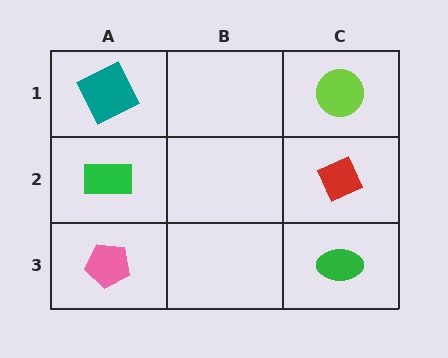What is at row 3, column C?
A green ellipse.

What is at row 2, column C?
A red diamond.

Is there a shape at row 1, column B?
No, that cell is empty.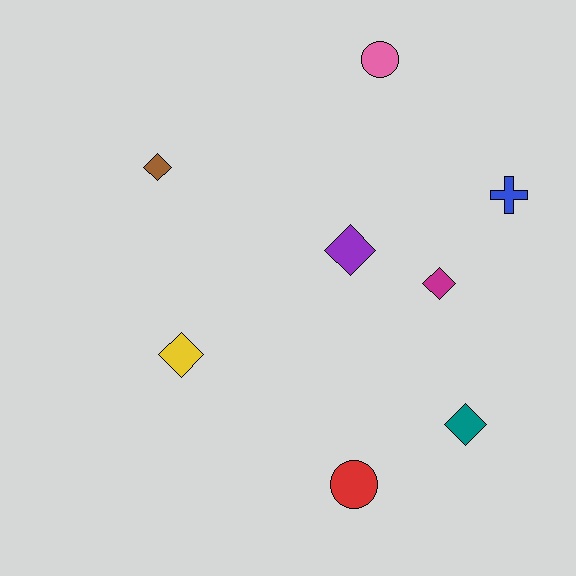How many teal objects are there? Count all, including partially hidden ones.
There is 1 teal object.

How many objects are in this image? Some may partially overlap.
There are 8 objects.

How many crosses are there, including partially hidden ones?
There is 1 cross.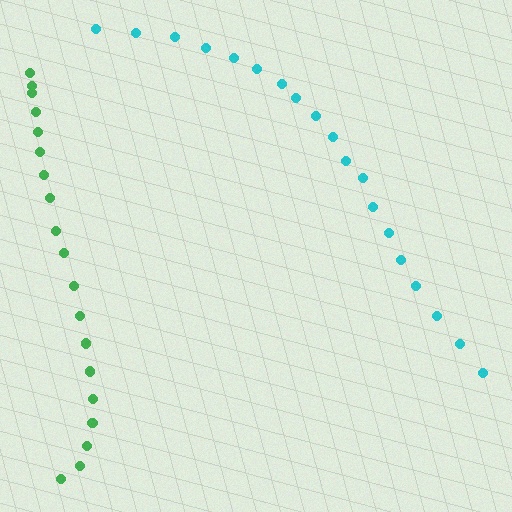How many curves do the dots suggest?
There are 2 distinct paths.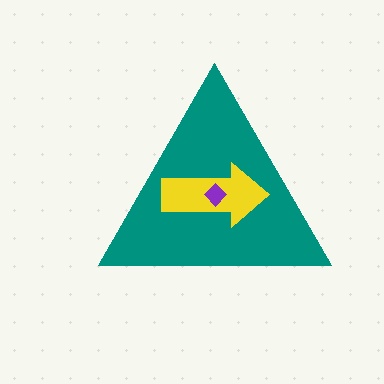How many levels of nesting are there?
3.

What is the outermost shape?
The teal triangle.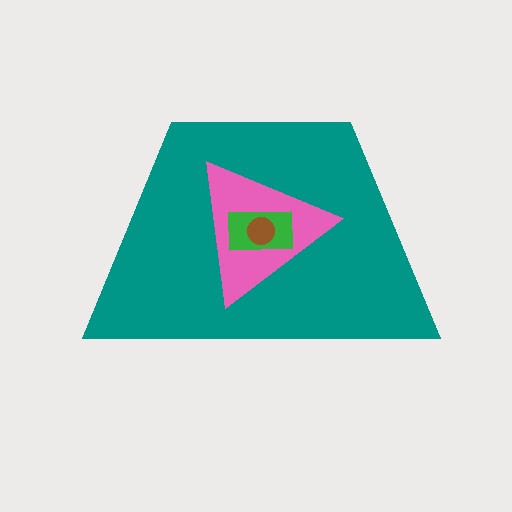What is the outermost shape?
The teal trapezoid.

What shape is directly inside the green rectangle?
The brown circle.